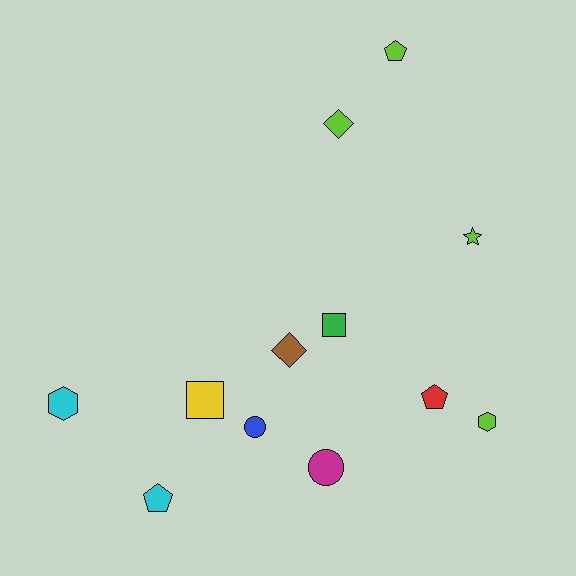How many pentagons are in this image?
There are 3 pentagons.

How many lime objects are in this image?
There are 4 lime objects.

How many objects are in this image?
There are 12 objects.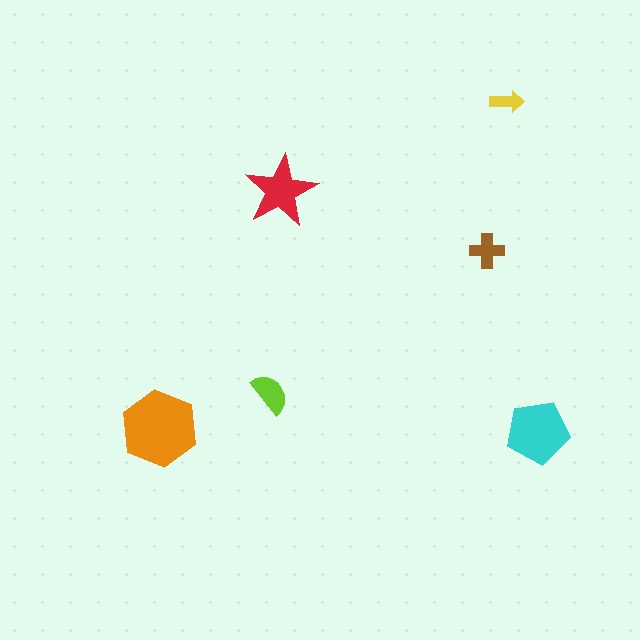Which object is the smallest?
The yellow arrow.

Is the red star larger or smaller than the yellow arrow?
Larger.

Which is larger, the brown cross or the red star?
The red star.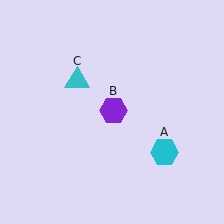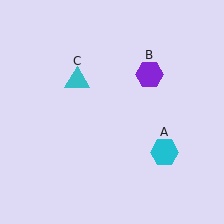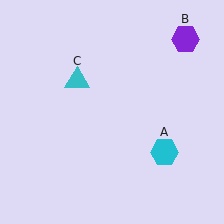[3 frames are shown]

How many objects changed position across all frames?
1 object changed position: purple hexagon (object B).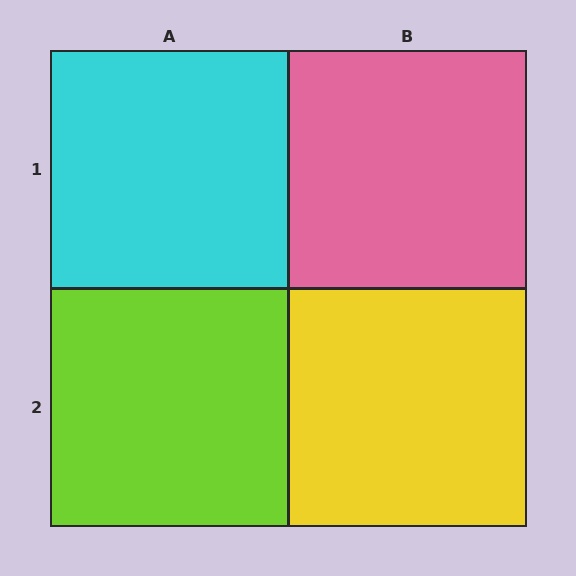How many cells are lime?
1 cell is lime.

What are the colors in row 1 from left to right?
Cyan, pink.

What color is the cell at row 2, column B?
Yellow.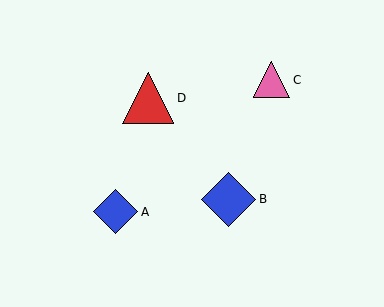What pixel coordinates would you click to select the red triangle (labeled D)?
Click at (148, 98) to select the red triangle D.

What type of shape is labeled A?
Shape A is a blue diamond.